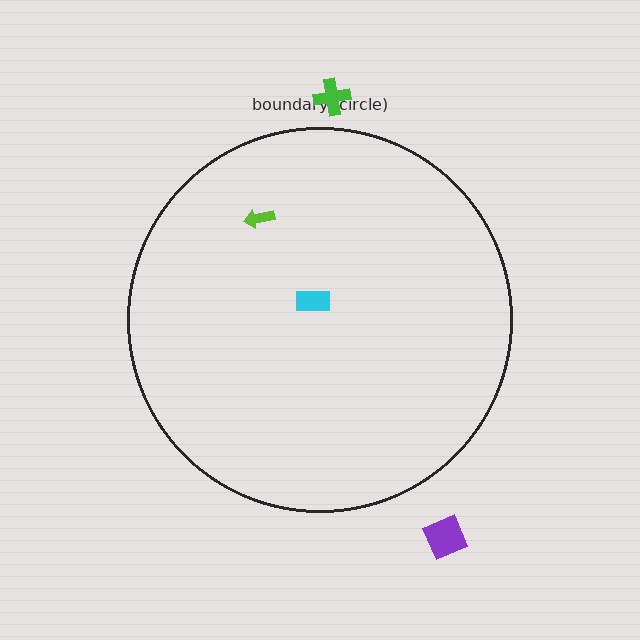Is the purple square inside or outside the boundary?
Outside.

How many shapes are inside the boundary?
2 inside, 2 outside.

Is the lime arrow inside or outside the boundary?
Inside.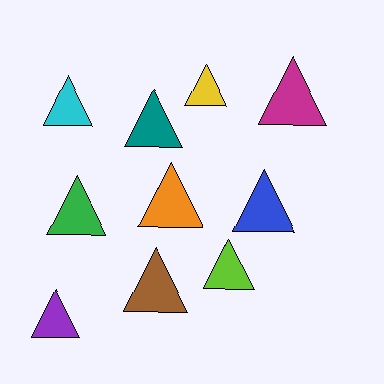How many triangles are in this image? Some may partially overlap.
There are 10 triangles.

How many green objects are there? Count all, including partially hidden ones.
There is 1 green object.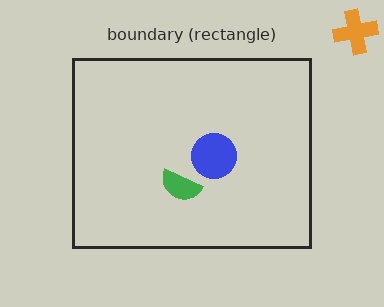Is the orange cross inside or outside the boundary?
Outside.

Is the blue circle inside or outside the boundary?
Inside.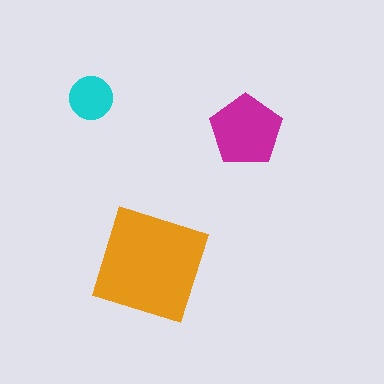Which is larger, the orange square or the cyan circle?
The orange square.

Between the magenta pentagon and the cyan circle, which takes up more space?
The magenta pentagon.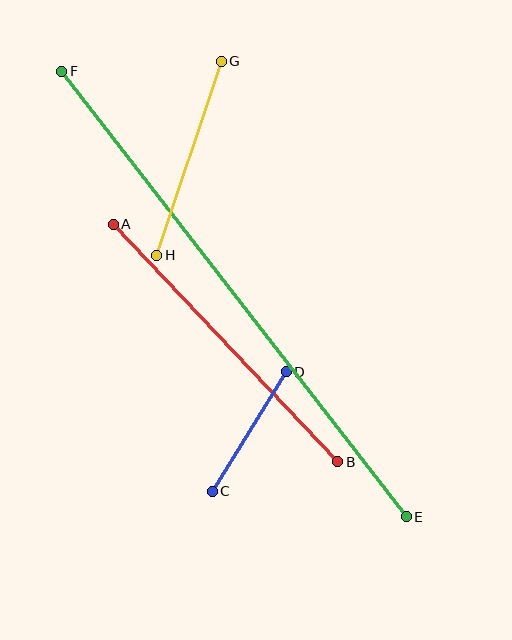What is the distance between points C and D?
The distance is approximately 140 pixels.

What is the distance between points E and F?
The distance is approximately 563 pixels.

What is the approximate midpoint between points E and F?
The midpoint is at approximately (234, 294) pixels.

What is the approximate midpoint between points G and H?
The midpoint is at approximately (189, 158) pixels.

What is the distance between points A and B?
The distance is approximately 327 pixels.